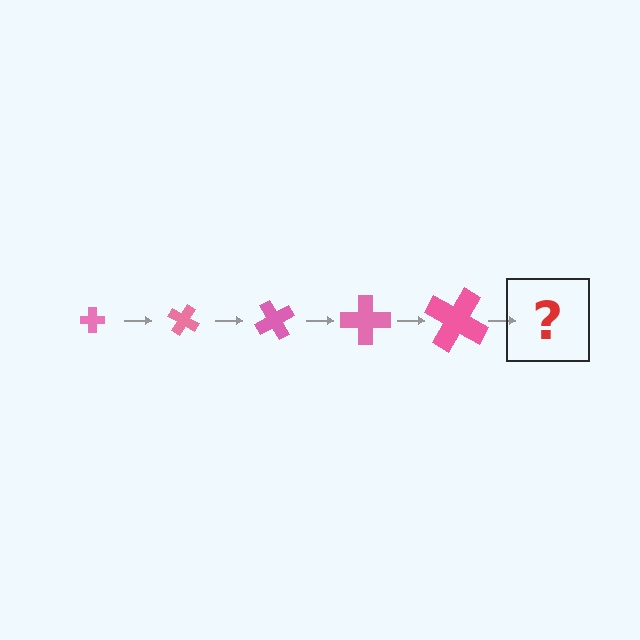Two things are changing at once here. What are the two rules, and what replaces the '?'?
The two rules are that the cross grows larger each step and it rotates 30 degrees each step. The '?' should be a cross, larger than the previous one and rotated 150 degrees from the start.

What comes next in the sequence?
The next element should be a cross, larger than the previous one and rotated 150 degrees from the start.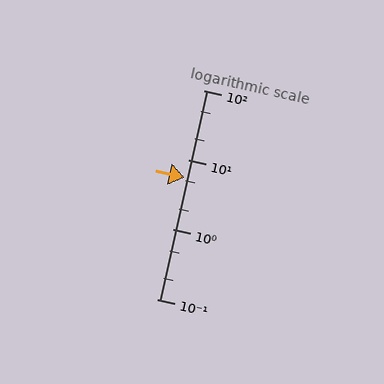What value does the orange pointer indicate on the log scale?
The pointer indicates approximately 5.6.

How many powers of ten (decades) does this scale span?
The scale spans 3 decades, from 0.1 to 100.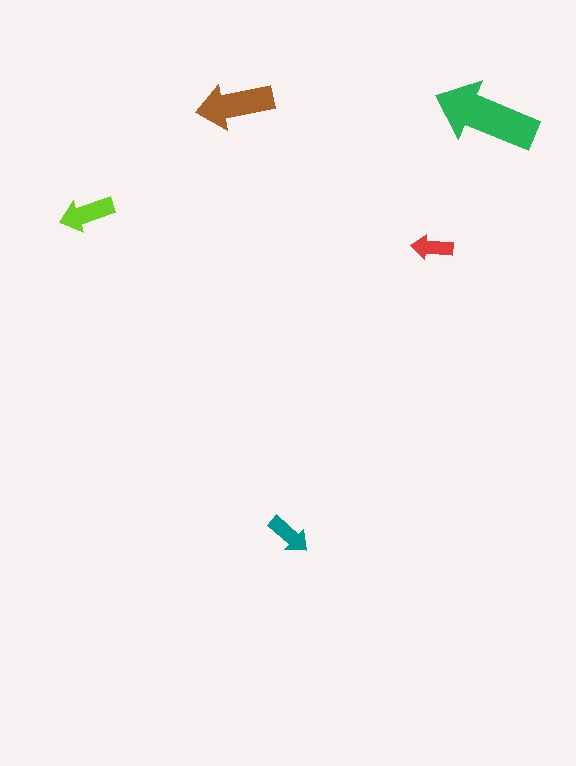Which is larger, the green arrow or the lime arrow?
The green one.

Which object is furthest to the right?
The green arrow is rightmost.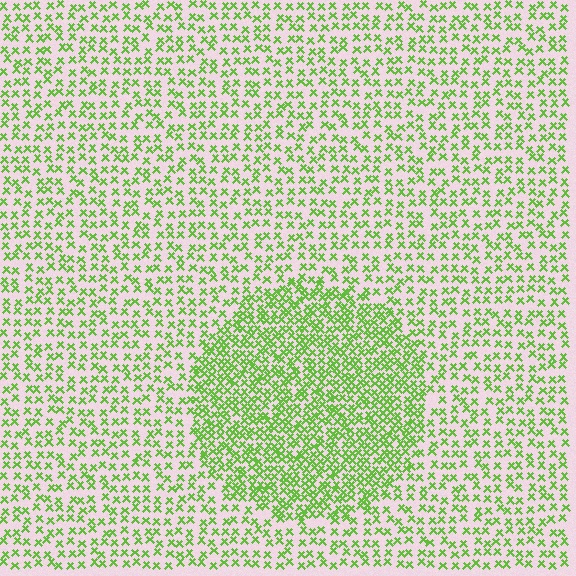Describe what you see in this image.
The image contains small lime elements arranged at two different densities. A circle-shaped region is visible where the elements are more densely packed than the surrounding area.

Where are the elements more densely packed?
The elements are more densely packed inside the circle boundary.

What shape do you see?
I see a circle.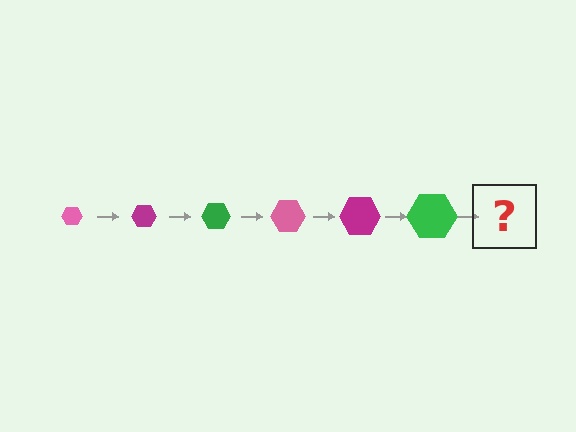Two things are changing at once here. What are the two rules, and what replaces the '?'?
The two rules are that the hexagon grows larger each step and the color cycles through pink, magenta, and green. The '?' should be a pink hexagon, larger than the previous one.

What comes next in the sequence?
The next element should be a pink hexagon, larger than the previous one.